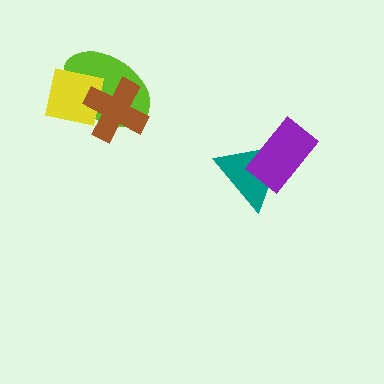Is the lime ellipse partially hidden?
Yes, it is partially covered by another shape.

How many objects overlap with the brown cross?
2 objects overlap with the brown cross.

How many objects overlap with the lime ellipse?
2 objects overlap with the lime ellipse.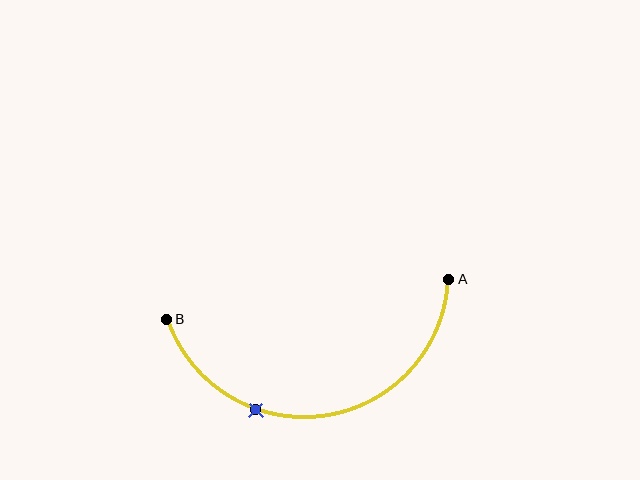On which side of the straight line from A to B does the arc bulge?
The arc bulges below the straight line connecting A and B.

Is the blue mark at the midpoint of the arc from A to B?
No. The blue mark lies on the arc but is closer to endpoint B. The arc midpoint would be at the point on the curve equidistant along the arc from both A and B.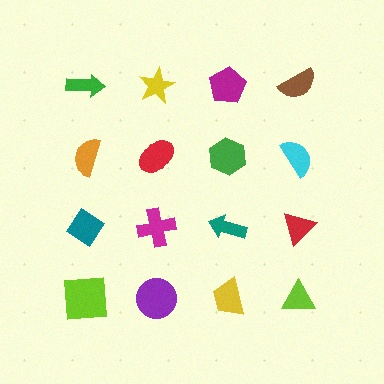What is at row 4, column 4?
A lime triangle.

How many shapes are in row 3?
4 shapes.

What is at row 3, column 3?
A teal arrow.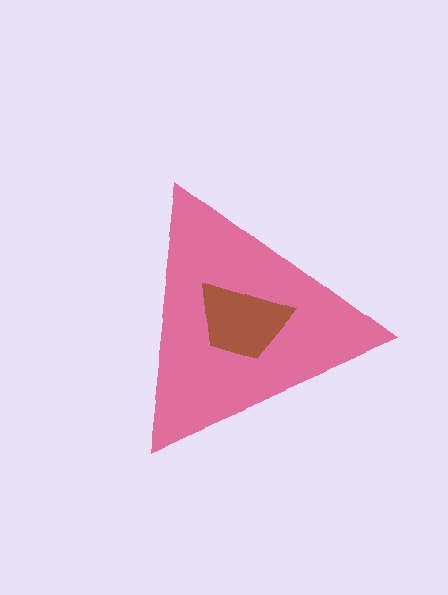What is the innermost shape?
The brown trapezoid.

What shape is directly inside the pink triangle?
The brown trapezoid.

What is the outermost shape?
The pink triangle.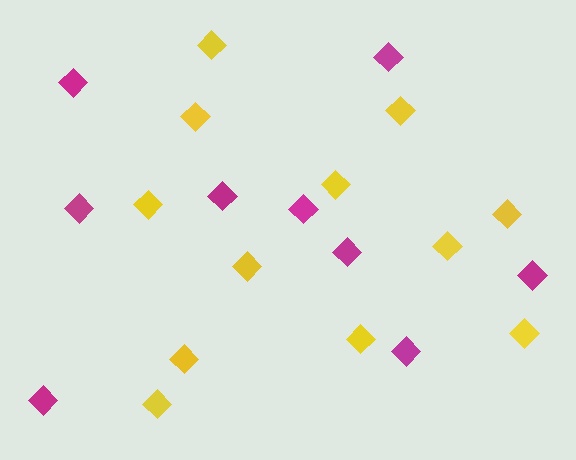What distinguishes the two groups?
There are 2 groups: one group of yellow diamonds (12) and one group of magenta diamonds (9).